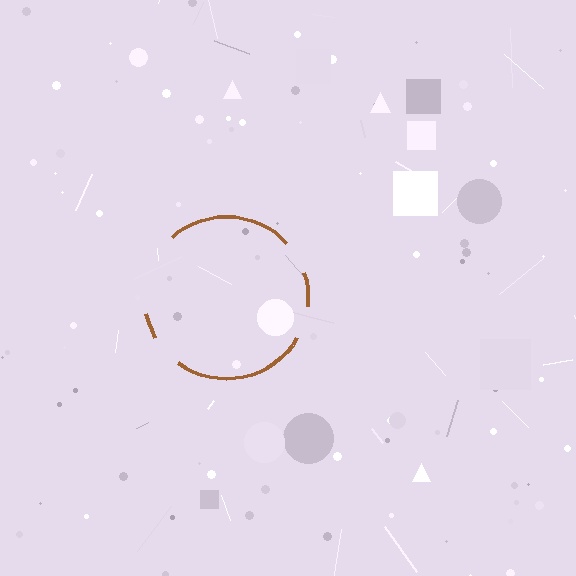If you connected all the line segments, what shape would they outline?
They would outline a circle.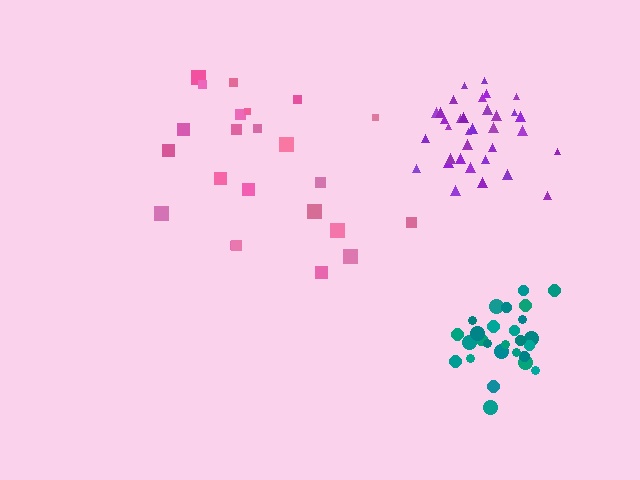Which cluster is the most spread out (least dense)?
Pink.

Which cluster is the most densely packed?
Purple.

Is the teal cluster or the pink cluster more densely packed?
Teal.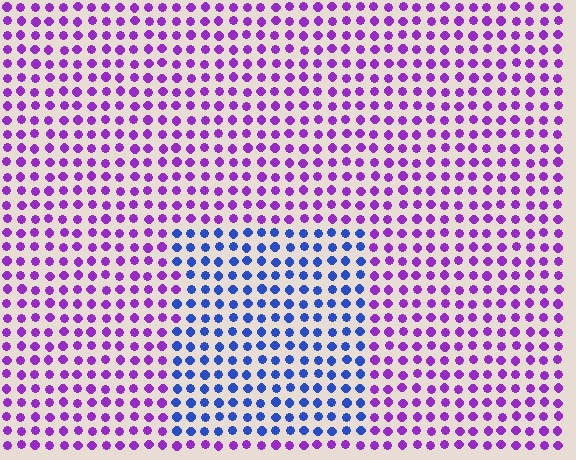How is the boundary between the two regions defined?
The boundary is defined purely by a slight shift in hue (about 56 degrees). Spacing, size, and orientation are identical on both sides.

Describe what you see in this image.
The image is filled with small purple elements in a uniform arrangement. A rectangle-shaped region is visible where the elements are tinted to a slightly different hue, forming a subtle color boundary.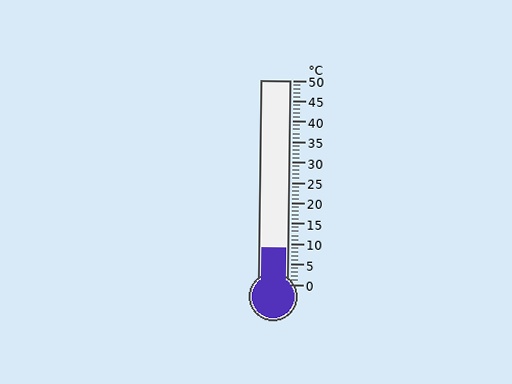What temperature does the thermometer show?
The thermometer shows approximately 9°C.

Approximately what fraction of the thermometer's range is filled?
The thermometer is filled to approximately 20% of its range.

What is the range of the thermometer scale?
The thermometer scale ranges from 0°C to 50°C.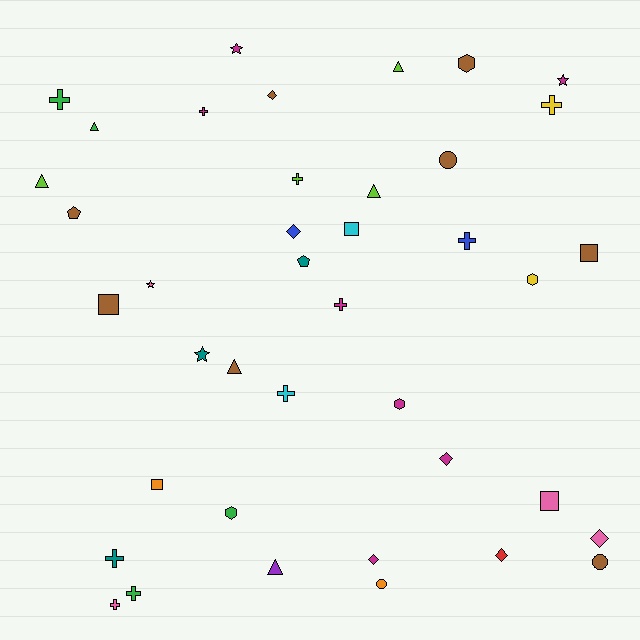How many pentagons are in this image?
There are 2 pentagons.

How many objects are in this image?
There are 40 objects.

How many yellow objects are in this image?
There are 2 yellow objects.